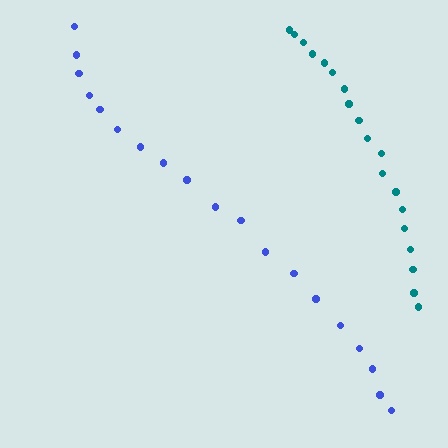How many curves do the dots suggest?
There are 2 distinct paths.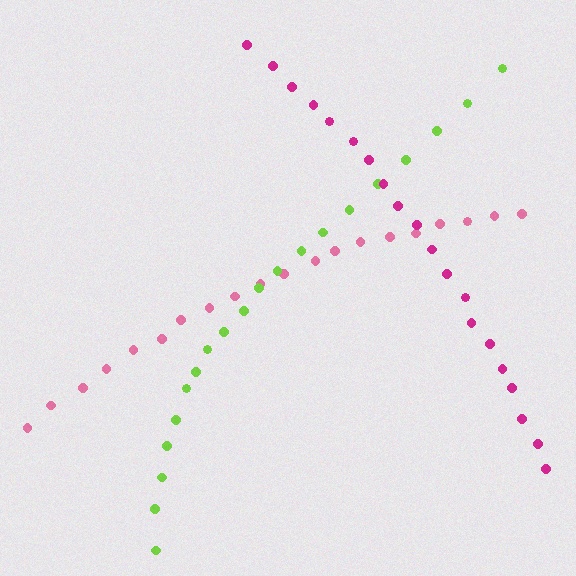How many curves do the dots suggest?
There are 3 distinct paths.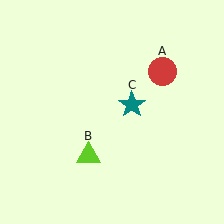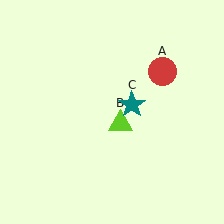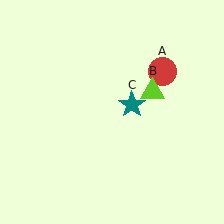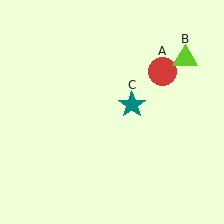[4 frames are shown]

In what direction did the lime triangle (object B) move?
The lime triangle (object B) moved up and to the right.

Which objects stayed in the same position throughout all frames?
Red circle (object A) and teal star (object C) remained stationary.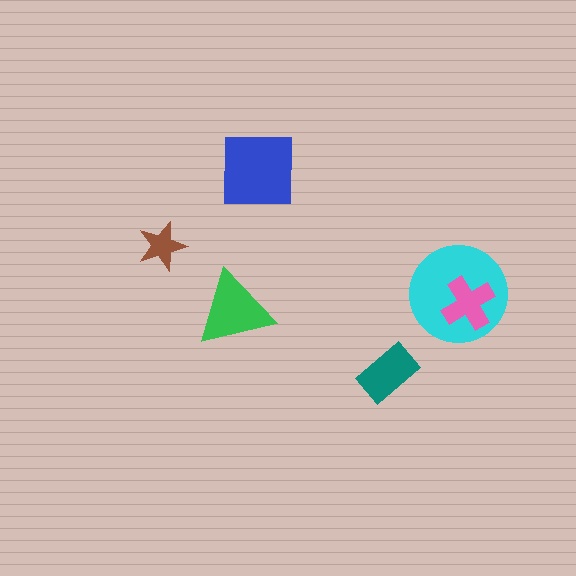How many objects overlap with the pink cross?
1 object overlaps with the pink cross.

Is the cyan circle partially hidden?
Yes, it is partially covered by another shape.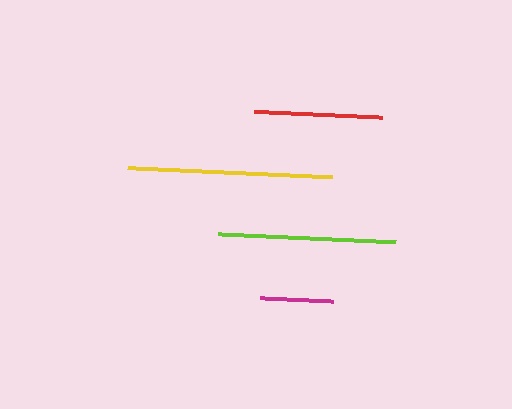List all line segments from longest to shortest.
From longest to shortest: yellow, lime, red, magenta.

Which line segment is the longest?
The yellow line is the longest at approximately 205 pixels.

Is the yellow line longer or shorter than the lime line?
The yellow line is longer than the lime line.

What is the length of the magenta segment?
The magenta segment is approximately 72 pixels long.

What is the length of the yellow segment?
The yellow segment is approximately 205 pixels long.